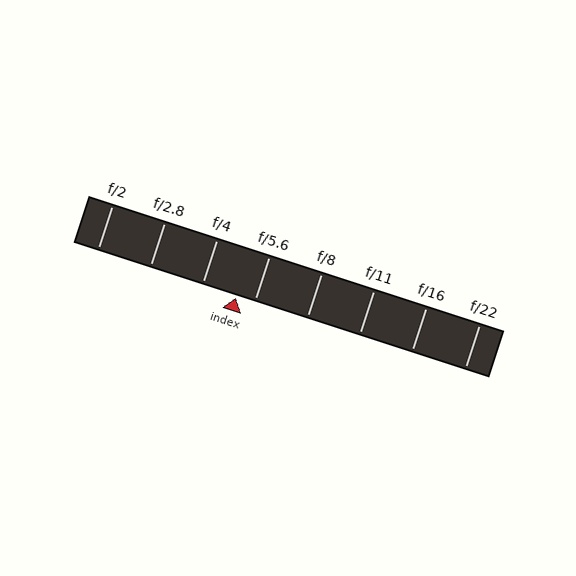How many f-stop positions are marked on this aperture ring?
There are 8 f-stop positions marked.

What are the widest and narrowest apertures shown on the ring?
The widest aperture shown is f/2 and the narrowest is f/22.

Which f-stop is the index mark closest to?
The index mark is closest to f/5.6.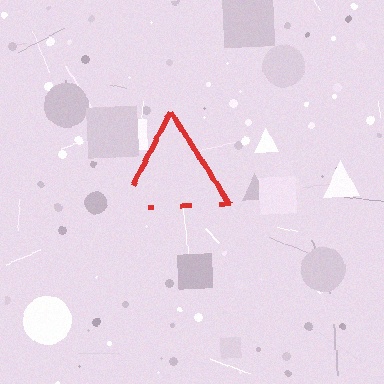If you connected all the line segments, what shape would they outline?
They would outline a triangle.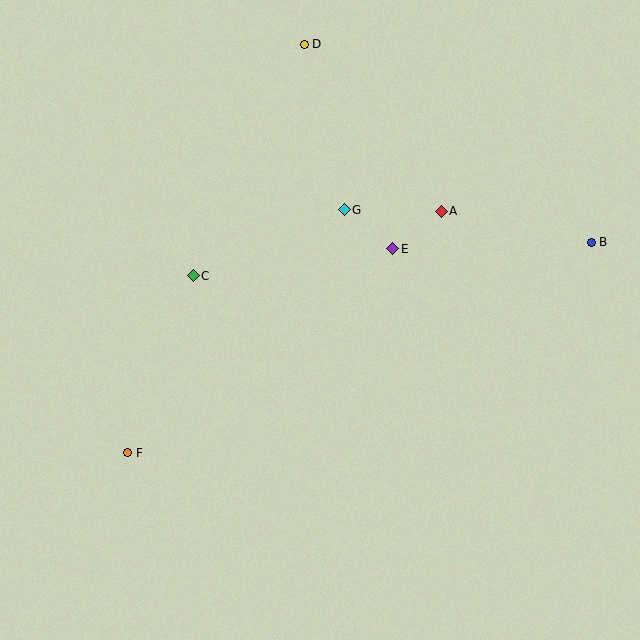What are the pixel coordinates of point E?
Point E is at (393, 249).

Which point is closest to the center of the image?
Point E at (393, 249) is closest to the center.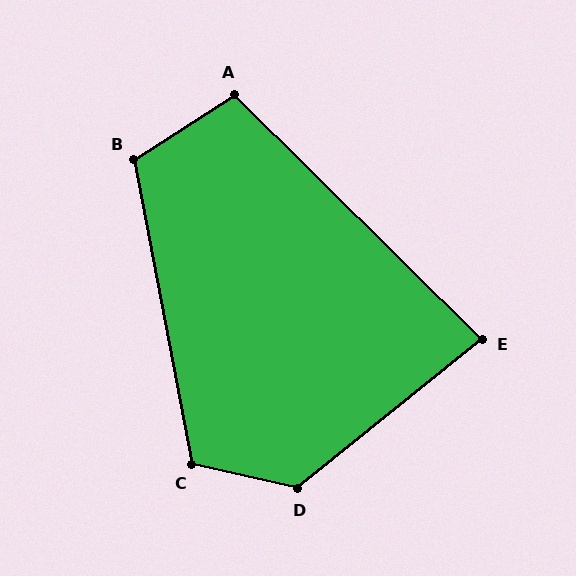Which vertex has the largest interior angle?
D, at approximately 128 degrees.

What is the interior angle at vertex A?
Approximately 103 degrees (obtuse).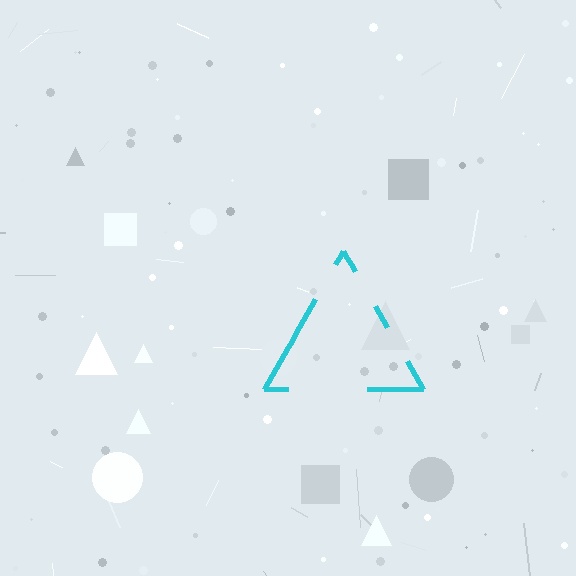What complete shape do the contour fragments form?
The contour fragments form a triangle.